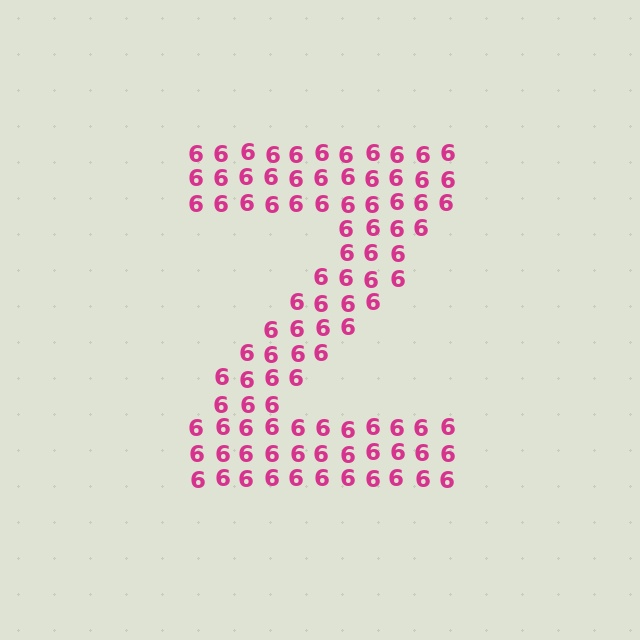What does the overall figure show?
The overall figure shows the letter Z.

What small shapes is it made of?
It is made of small digit 6's.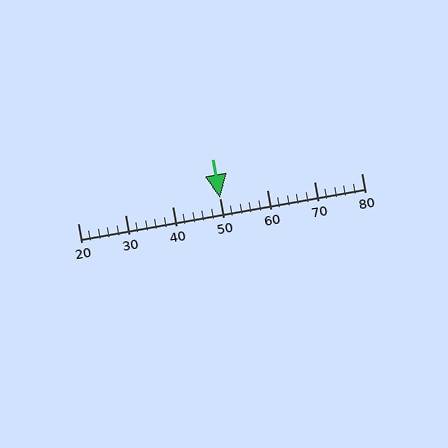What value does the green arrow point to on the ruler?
The green arrow points to approximately 50.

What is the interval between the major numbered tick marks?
The major tick marks are spaced 10 units apart.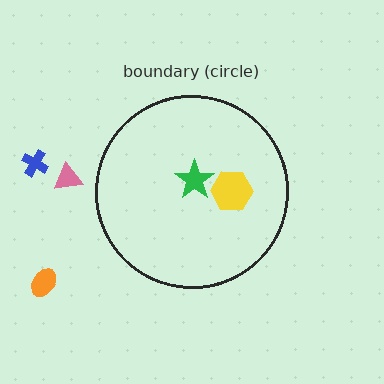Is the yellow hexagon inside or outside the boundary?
Inside.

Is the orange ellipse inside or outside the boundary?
Outside.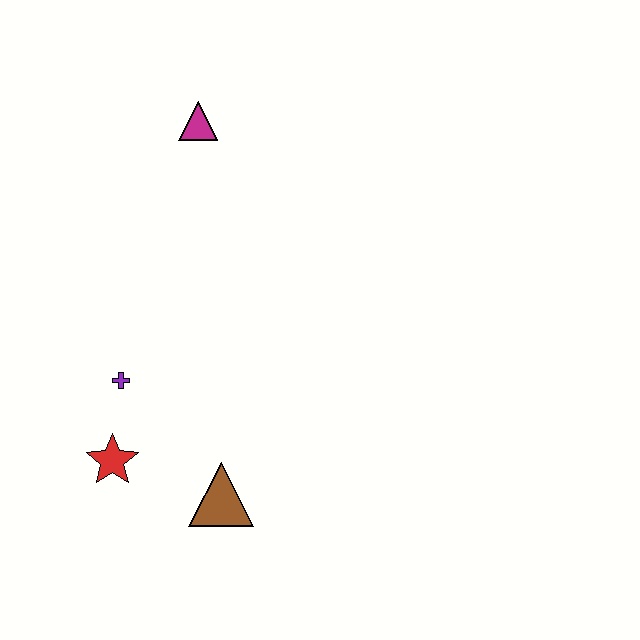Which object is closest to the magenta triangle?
The purple cross is closest to the magenta triangle.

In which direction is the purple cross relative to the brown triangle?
The purple cross is above the brown triangle.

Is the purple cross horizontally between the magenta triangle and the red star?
Yes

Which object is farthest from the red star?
The magenta triangle is farthest from the red star.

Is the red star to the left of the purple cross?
Yes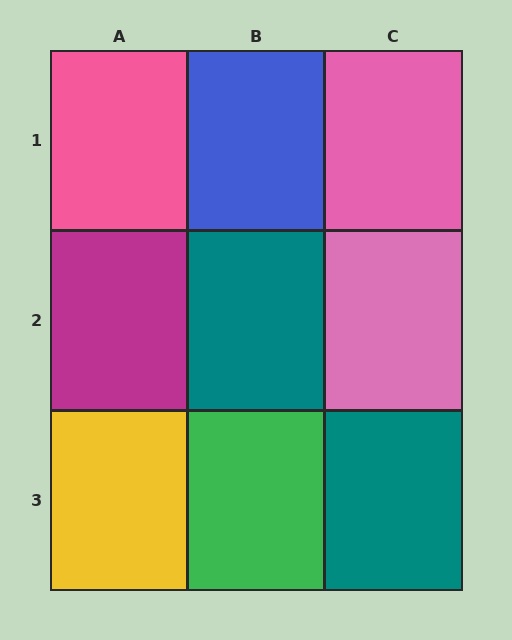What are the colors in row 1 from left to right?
Pink, blue, pink.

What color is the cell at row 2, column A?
Magenta.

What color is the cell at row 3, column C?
Teal.